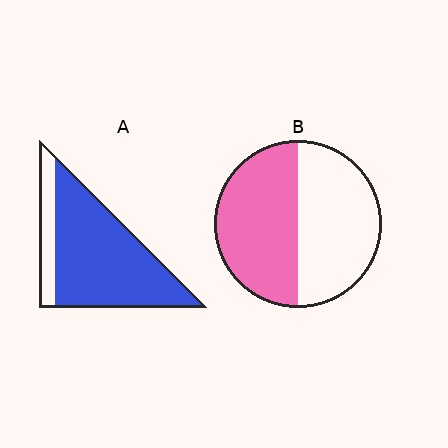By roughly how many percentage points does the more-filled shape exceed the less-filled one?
By roughly 30 percentage points (A over B).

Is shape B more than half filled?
Roughly half.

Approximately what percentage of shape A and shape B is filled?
A is approximately 80% and B is approximately 50%.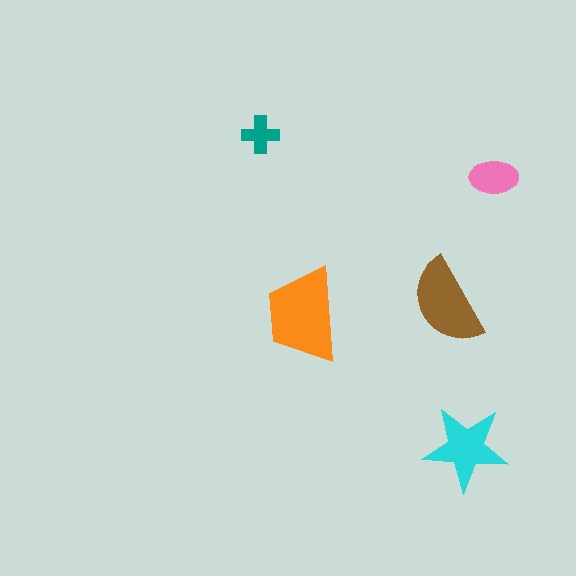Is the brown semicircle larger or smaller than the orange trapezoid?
Smaller.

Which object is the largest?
The orange trapezoid.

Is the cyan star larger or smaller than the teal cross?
Larger.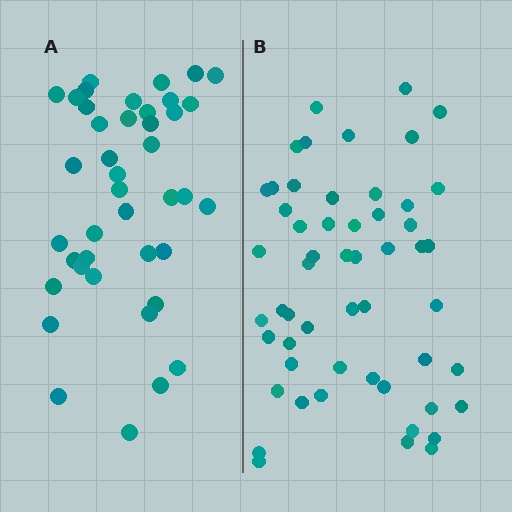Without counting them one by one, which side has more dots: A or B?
Region B (the right region) has more dots.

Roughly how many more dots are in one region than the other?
Region B has approximately 15 more dots than region A.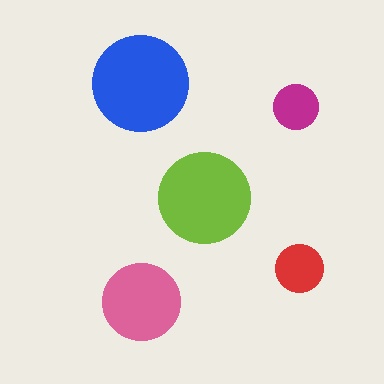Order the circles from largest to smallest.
the blue one, the lime one, the pink one, the red one, the magenta one.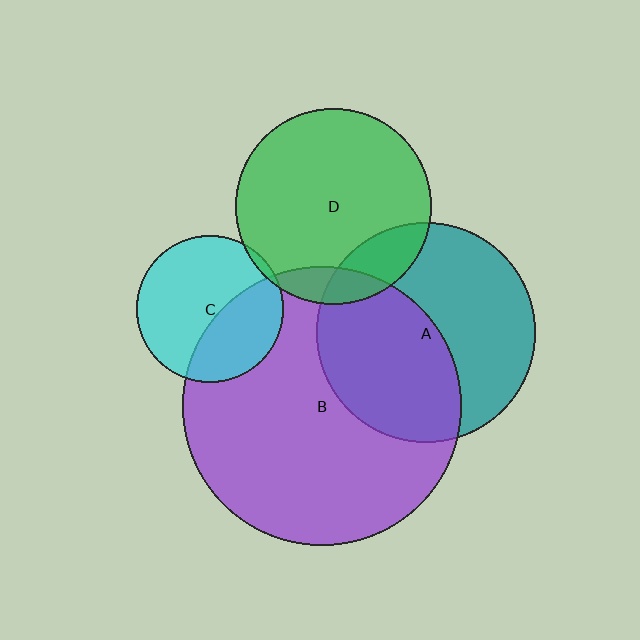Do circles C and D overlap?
Yes.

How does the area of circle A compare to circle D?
Approximately 1.3 times.